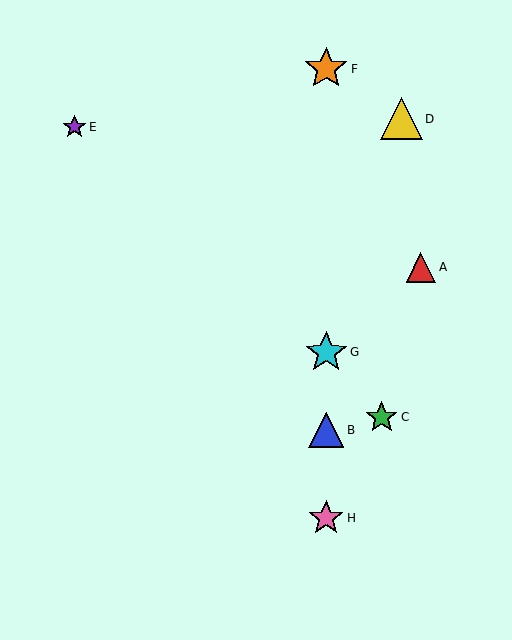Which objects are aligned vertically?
Objects B, F, G, H are aligned vertically.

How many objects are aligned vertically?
4 objects (B, F, G, H) are aligned vertically.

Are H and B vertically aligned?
Yes, both are at x≈326.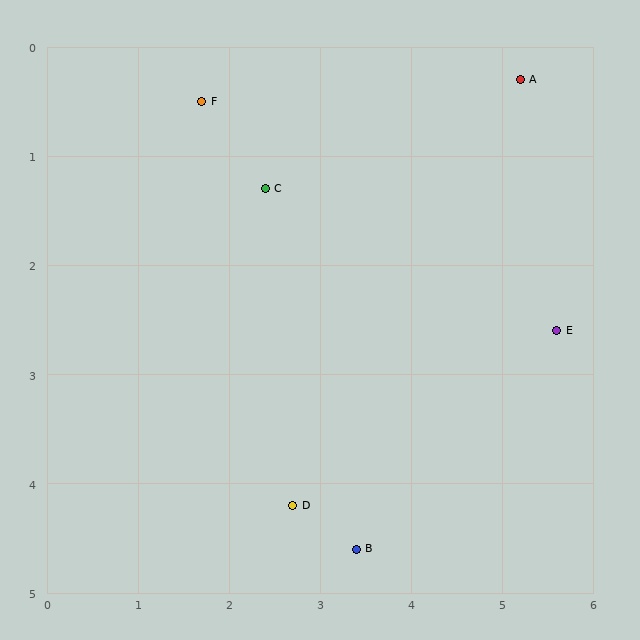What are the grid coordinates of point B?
Point B is at approximately (3.4, 4.6).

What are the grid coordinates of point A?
Point A is at approximately (5.2, 0.3).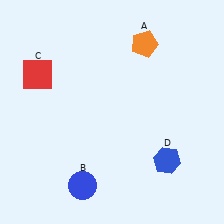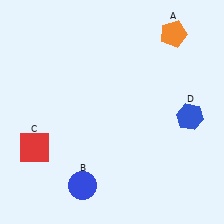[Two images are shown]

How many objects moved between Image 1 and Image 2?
3 objects moved between the two images.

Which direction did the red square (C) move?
The red square (C) moved down.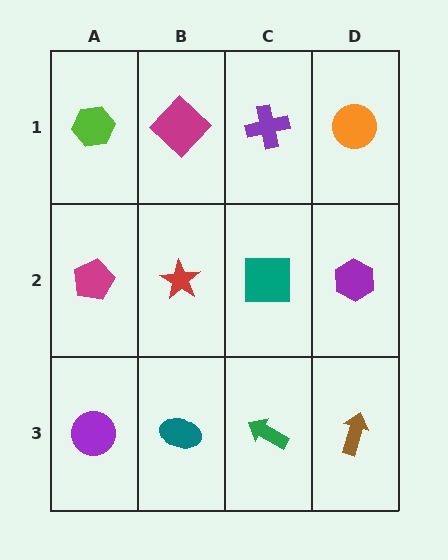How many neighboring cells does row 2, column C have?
4.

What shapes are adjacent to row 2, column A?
A lime hexagon (row 1, column A), a purple circle (row 3, column A), a red star (row 2, column B).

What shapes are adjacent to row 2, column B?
A magenta diamond (row 1, column B), a teal ellipse (row 3, column B), a magenta pentagon (row 2, column A), a teal square (row 2, column C).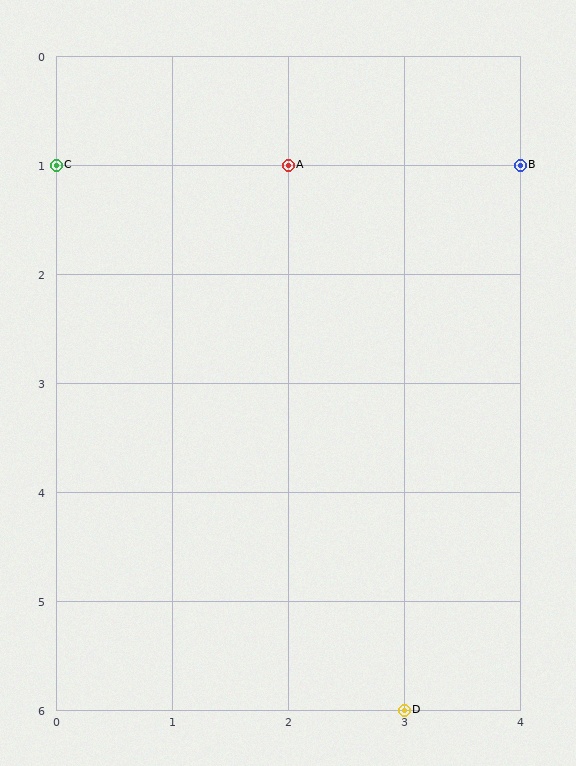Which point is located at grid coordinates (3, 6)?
Point D is at (3, 6).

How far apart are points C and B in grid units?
Points C and B are 4 columns apart.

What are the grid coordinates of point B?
Point B is at grid coordinates (4, 1).